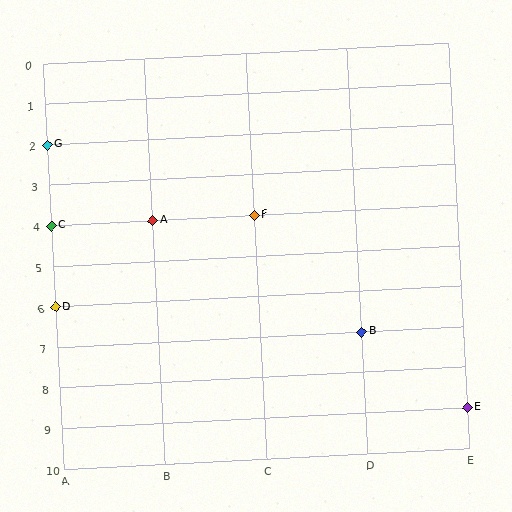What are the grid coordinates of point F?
Point F is at grid coordinates (C, 4).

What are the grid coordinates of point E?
Point E is at grid coordinates (E, 9).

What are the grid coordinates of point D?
Point D is at grid coordinates (A, 6).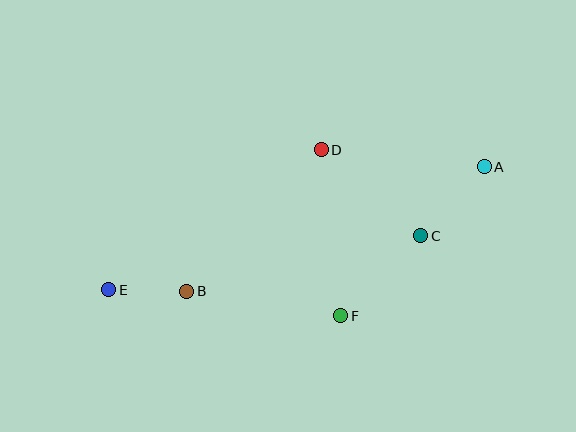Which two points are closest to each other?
Points B and E are closest to each other.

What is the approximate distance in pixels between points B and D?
The distance between B and D is approximately 195 pixels.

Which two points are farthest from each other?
Points A and E are farthest from each other.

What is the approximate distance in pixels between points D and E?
The distance between D and E is approximately 255 pixels.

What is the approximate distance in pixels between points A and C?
The distance between A and C is approximately 94 pixels.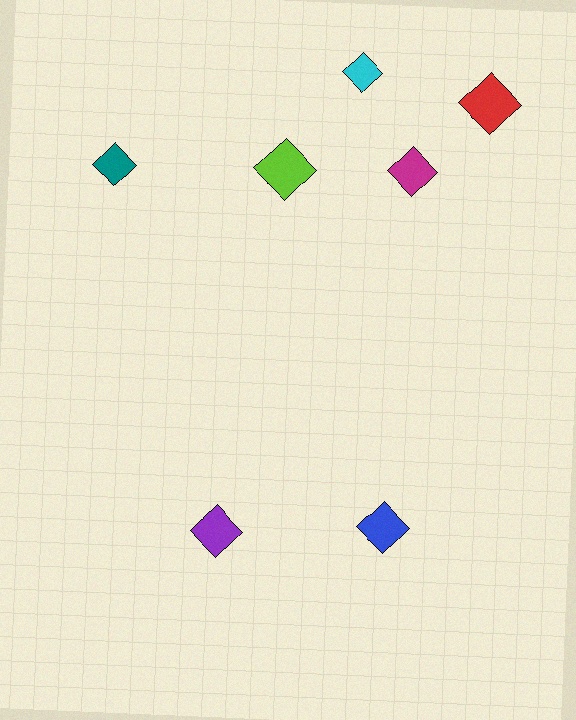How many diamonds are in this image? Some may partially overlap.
There are 7 diamonds.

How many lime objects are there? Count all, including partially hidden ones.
There is 1 lime object.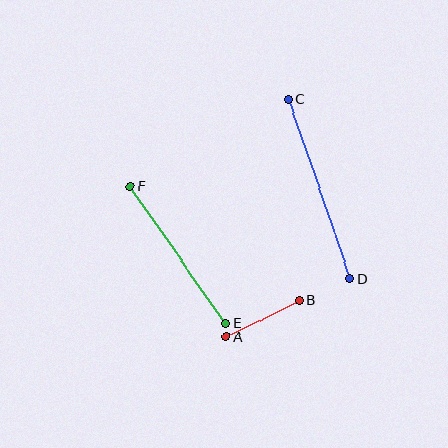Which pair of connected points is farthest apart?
Points C and D are farthest apart.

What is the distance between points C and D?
The distance is approximately 190 pixels.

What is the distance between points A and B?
The distance is approximately 82 pixels.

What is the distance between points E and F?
The distance is approximately 167 pixels.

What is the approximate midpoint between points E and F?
The midpoint is at approximately (178, 255) pixels.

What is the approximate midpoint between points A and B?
The midpoint is at approximately (263, 319) pixels.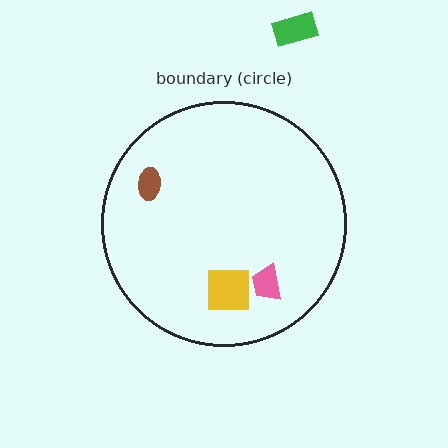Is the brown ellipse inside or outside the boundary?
Inside.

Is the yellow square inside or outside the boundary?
Inside.